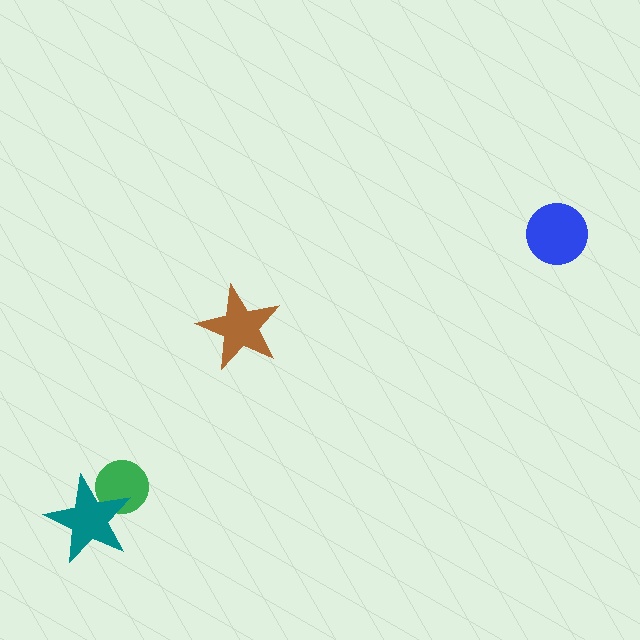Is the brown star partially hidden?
No, no other shape covers it.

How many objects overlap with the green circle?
1 object overlaps with the green circle.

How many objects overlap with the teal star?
1 object overlaps with the teal star.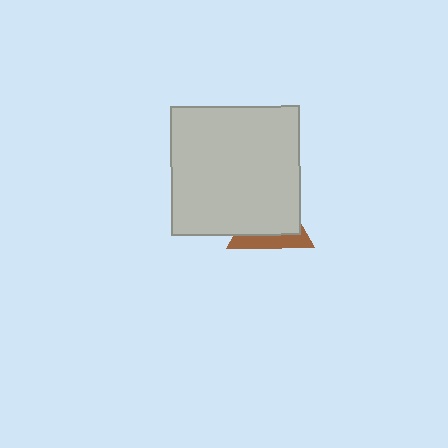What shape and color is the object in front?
The object in front is a light gray square.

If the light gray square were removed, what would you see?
You would see the complete brown triangle.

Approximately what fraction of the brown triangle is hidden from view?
Roughly 67% of the brown triangle is hidden behind the light gray square.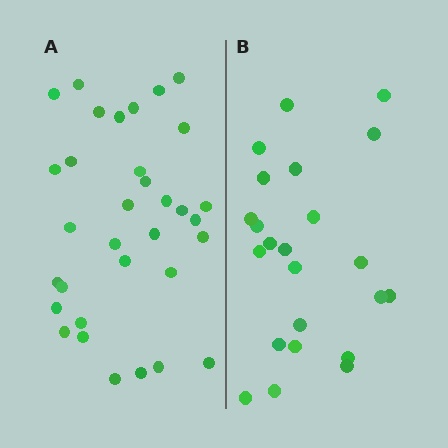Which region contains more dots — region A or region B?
Region A (the left region) has more dots.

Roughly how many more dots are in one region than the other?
Region A has roughly 10 or so more dots than region B.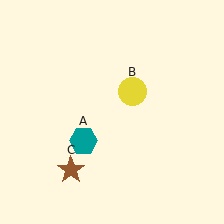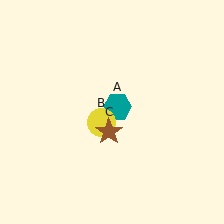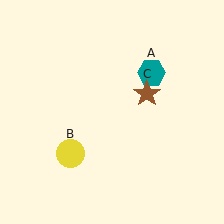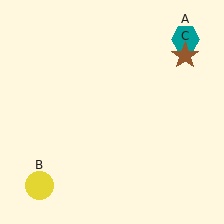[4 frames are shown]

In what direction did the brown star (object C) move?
The brown star (object C) moved up and to the right.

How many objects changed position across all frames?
3 objects changed position: teal hexagon (object A), yellow circle (object B), brown star (object C).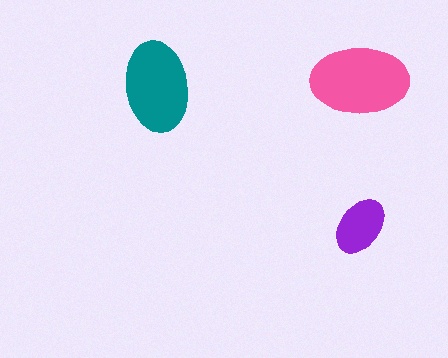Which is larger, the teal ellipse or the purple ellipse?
The teal one.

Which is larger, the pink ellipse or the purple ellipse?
The pink one.